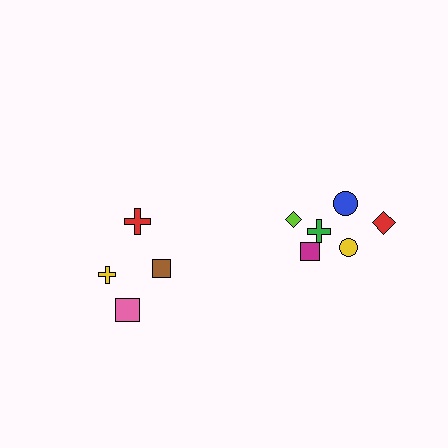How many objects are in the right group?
There are 6 objects.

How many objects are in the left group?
There are 4 objects.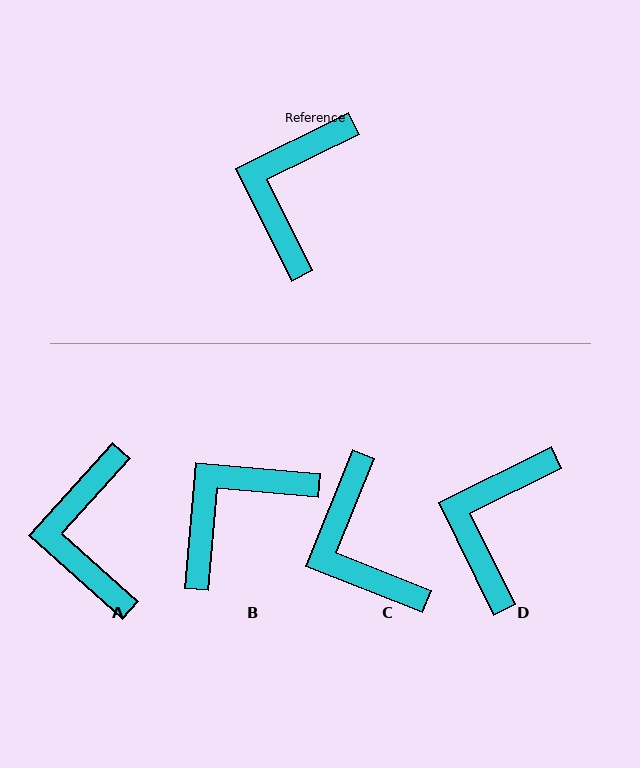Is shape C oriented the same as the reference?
No, it is off by about 42 degrees.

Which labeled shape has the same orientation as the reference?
D.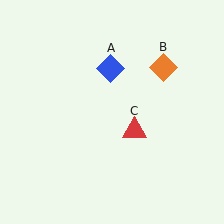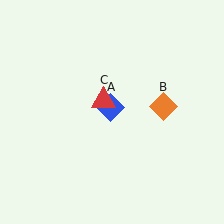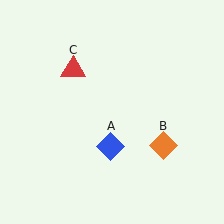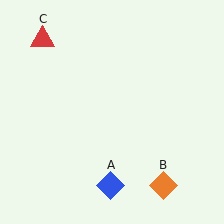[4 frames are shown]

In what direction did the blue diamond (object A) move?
The blue diamond (object A) moved down.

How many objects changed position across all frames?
3 objects changed position: blue diamond (object A), orange diamond (object B), red triangle (object C).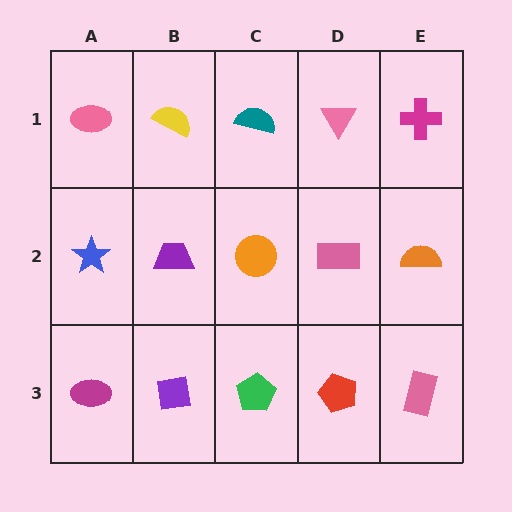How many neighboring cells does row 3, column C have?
3.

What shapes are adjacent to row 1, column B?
A purple trapezoid (row 2, column B), a pink ellipse (row 1, column A), a teal semicircle (row 1, column C).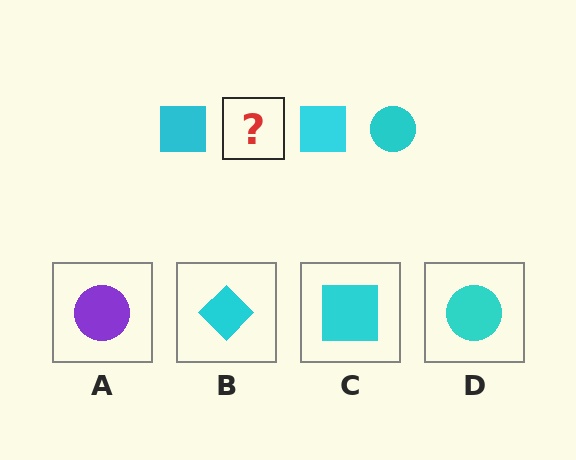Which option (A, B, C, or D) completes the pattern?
D.